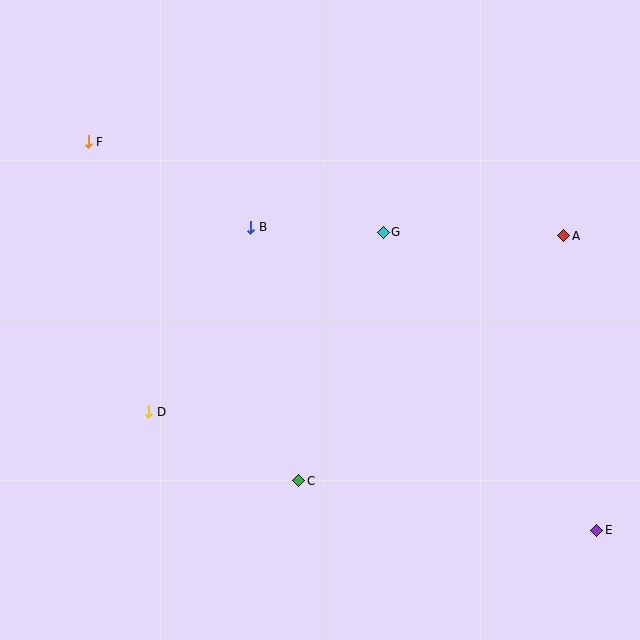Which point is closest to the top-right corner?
Point A is closest to the top-right corner.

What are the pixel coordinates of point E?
Point E is at (597, 530).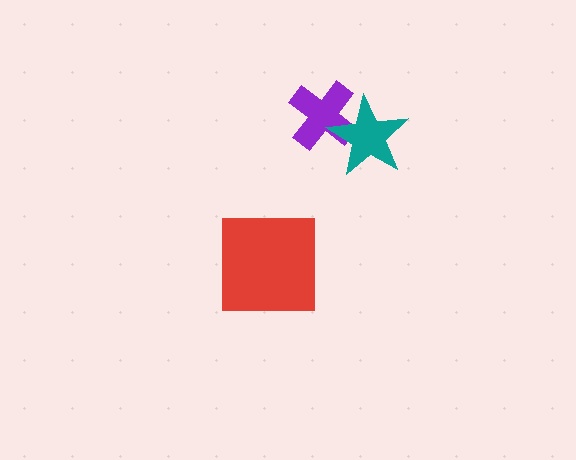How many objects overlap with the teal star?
1 object overlaps with the teal star.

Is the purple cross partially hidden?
Yes, it is partially covered by another shape.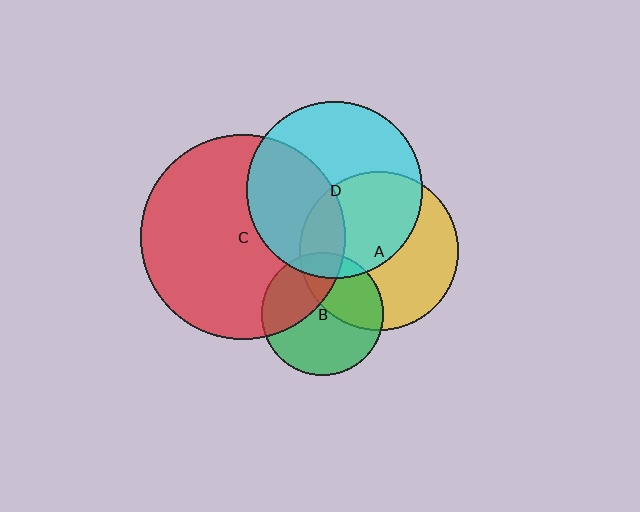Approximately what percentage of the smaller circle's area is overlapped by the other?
Approximately 10%.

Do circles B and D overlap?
Yes.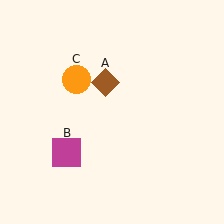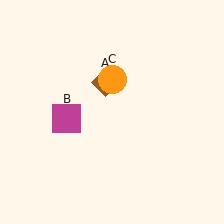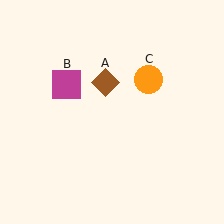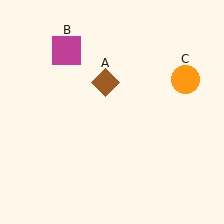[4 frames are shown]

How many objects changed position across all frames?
2 objects changed position: magenta square (object B), orange circle (object C).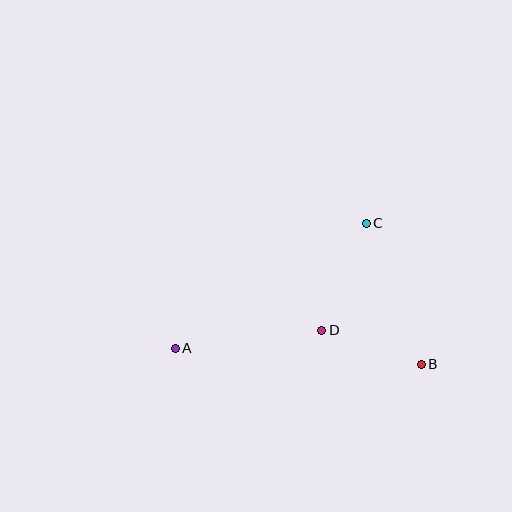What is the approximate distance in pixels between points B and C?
The distance between B and C is approximately 152 pixels.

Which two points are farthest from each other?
Points A and B are farthest from each other.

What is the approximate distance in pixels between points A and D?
The distance between A and D is approximately 148 pixels.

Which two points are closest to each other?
Points B and D are closest to each other.